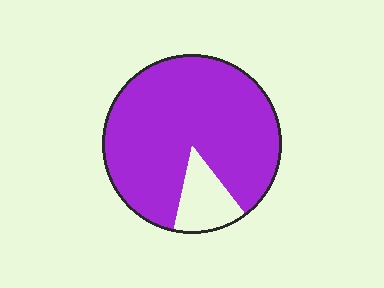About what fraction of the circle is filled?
About seven eighths (7/8).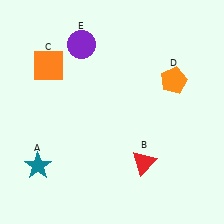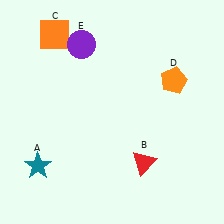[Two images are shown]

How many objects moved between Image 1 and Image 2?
1 object moved between the two images.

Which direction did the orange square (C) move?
The orange square (C) moved up.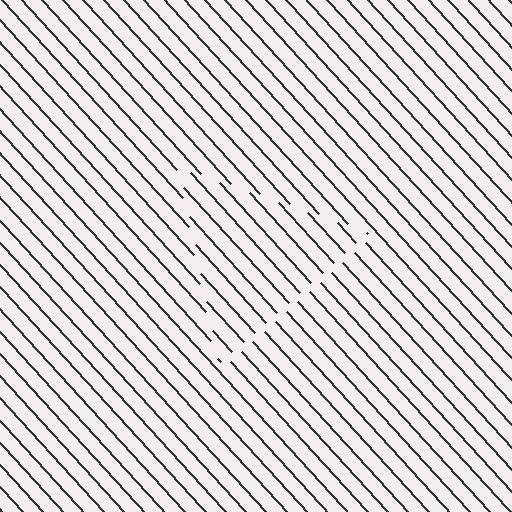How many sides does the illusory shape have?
3 sides — the line-ends trace a triangle.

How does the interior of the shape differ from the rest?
The interior of the shape contains the same grating, shifted by half a period — the contour is defined by the phase discontinuity where line-ends from the inner and outer gratings abut.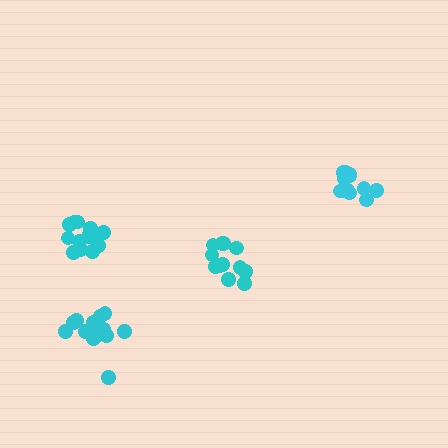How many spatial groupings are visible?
There are 4 spatial groupings.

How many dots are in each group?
Group 1: 12 dots, Group 2: 16 dots, Group 3: 12 dots, Group 4: 14 dots (54 total).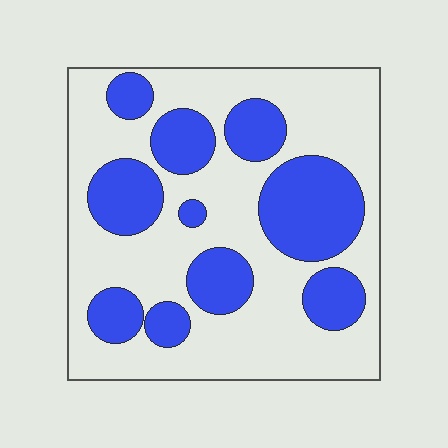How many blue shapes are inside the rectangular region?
10.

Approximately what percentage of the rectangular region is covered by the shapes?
Approximately 35%.